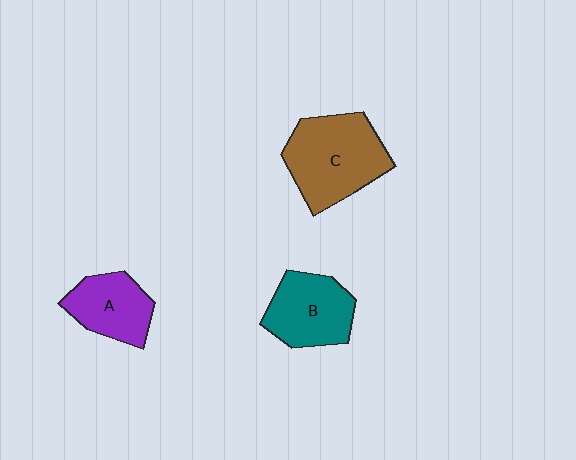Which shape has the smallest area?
Shape A (purple).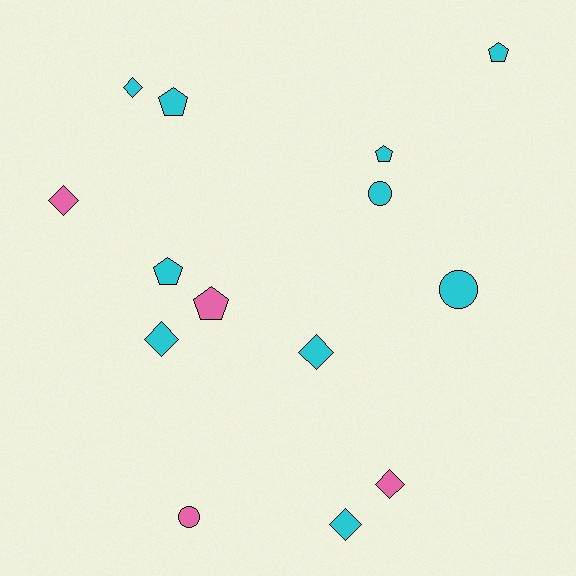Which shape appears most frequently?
Diamond, with 6 objects.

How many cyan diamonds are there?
There are 4 cyan diamonds.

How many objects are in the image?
There are 14 objects.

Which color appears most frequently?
Cyan, with 10 objects.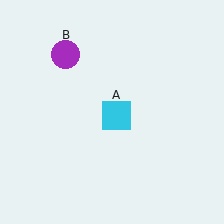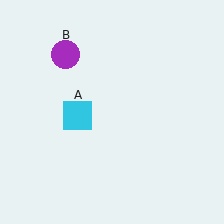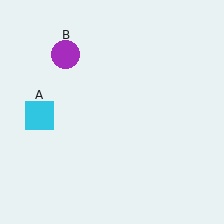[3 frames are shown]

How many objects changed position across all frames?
1 object changed position: cyan square (object A).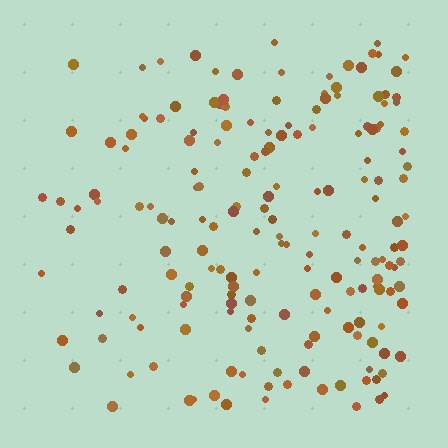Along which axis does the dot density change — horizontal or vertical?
Horizontal.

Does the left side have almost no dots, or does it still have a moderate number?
Still a moderate number, just noticeably fewer than the right.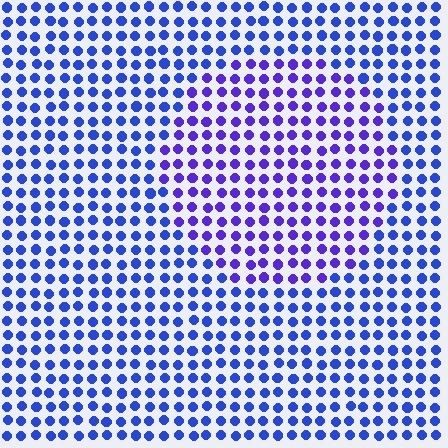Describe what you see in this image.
The image is filled with small blue elements in a uniform arrangement. A circle-shaped region is visible where the elements are tinted to a slightly different hue, forming a subtle color boundary.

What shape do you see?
I see a circle.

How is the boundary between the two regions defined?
The boundary is defined purely by a slight shift in hue (about 28 degrees). Spacing, size, and orientation are identical on both sides.